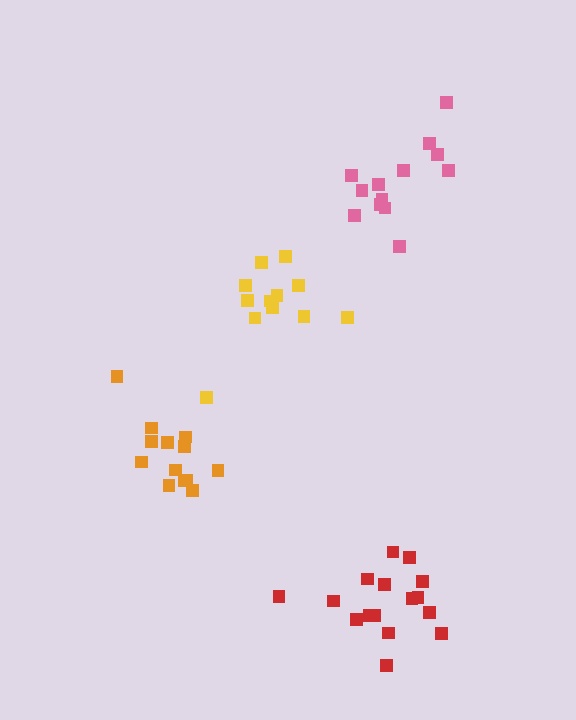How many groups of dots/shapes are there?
There are 4 groups.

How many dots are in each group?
Group 1: 12 dots, Group 2: 13 dots, Group 3: 13 dots, Group 4: 16 dots (54 total).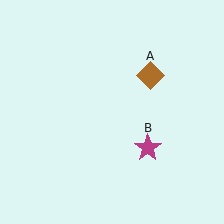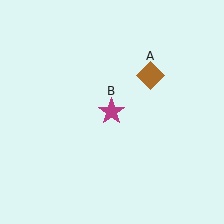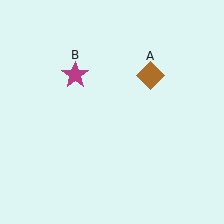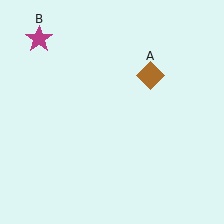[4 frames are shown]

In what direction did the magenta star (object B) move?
The magenta star (object B) moved up and to the left.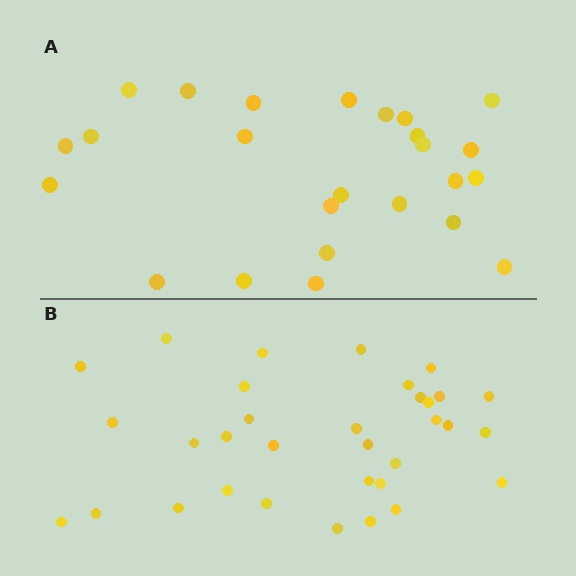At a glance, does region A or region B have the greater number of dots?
Region B (the bottom region) has more dots.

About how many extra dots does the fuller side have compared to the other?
Region B has roughly 8 or so more dots than region A.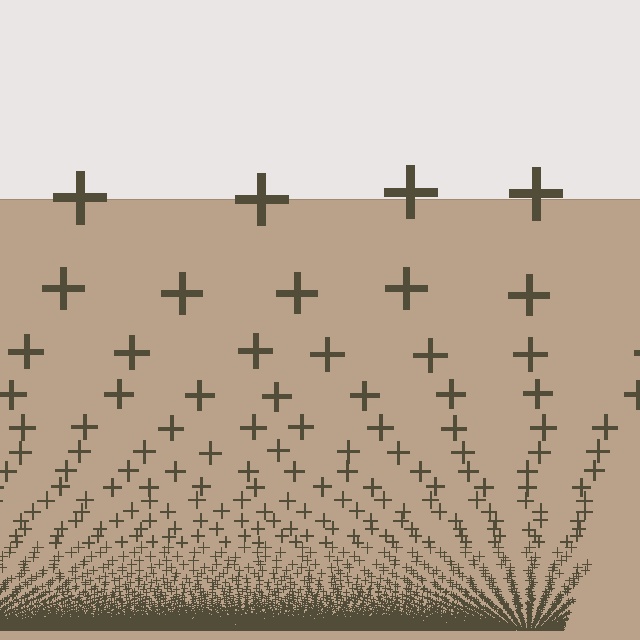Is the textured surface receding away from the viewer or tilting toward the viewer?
The surface appears to tilt toward the viewer. Texture elements get larger and sparser toward the top.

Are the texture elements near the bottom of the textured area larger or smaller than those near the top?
Smaller. The gradient is inverted — elements near the bottom are smaller and denser.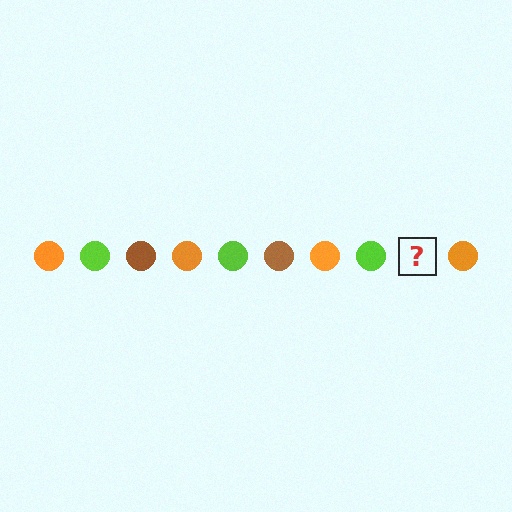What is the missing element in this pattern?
The missing element is a brown circle.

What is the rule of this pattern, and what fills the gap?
The rule is that the pattern cycles through orange, lime, brown circles. The gap should be filled with a brown circle.